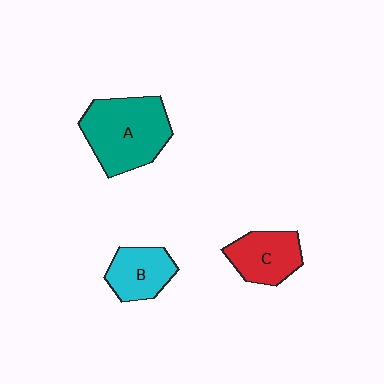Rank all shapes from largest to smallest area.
From largest to smallest: A (teal), C (red), B (cyan).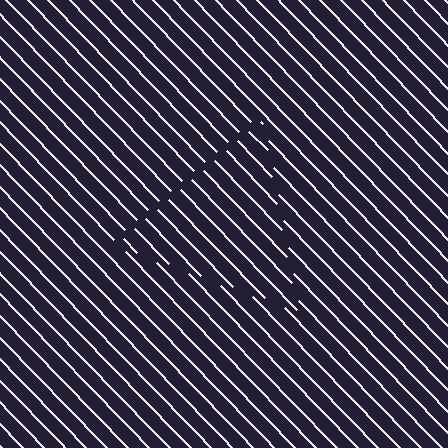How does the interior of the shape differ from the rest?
The interior of the shape contains the same grating, shifted by half a period — the contour is defined by the phase discontinuity where line-ends from the inner and outer gratings abut.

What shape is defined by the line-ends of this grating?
An illusory triangle. The interior of the shape contains the same grating, shifted by half a period — the contour is defined by the phase discontinuity where line-ends from the inner and outer gratings abut.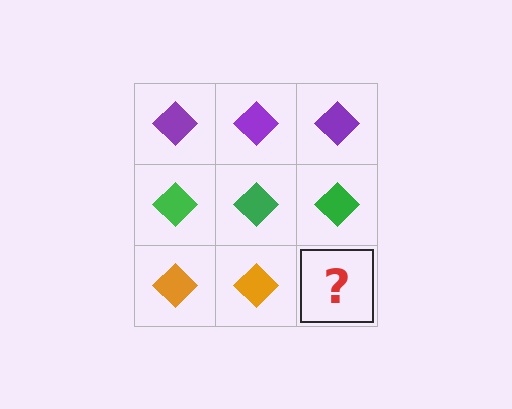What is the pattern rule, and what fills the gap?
The rule is that each row has a consistent color. The gap should be filled with an orange diamond.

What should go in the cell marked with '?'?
The missing cell should contain an orange diamond.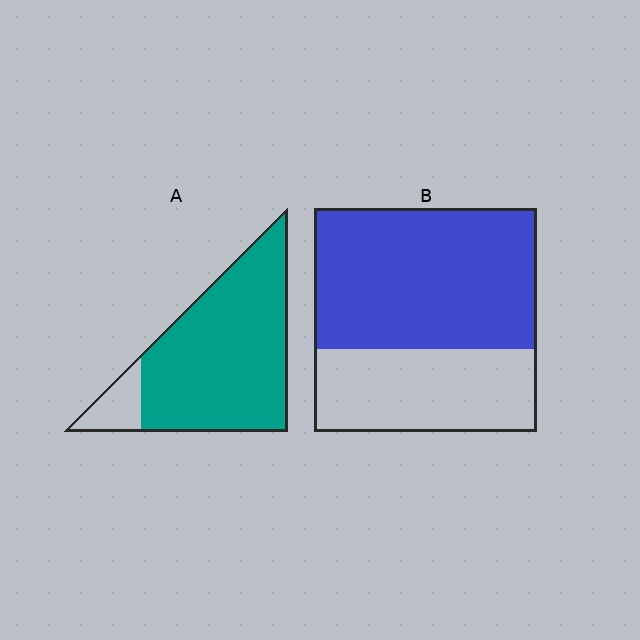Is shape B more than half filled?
Yes.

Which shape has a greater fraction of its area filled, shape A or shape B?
Shape A.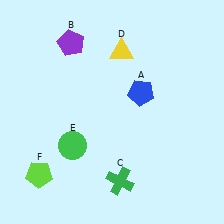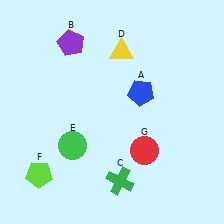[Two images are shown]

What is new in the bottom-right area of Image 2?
A red circle (G) was added in the bottom-right area of Image 2.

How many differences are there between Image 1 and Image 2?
There is 1 difference between the two images.